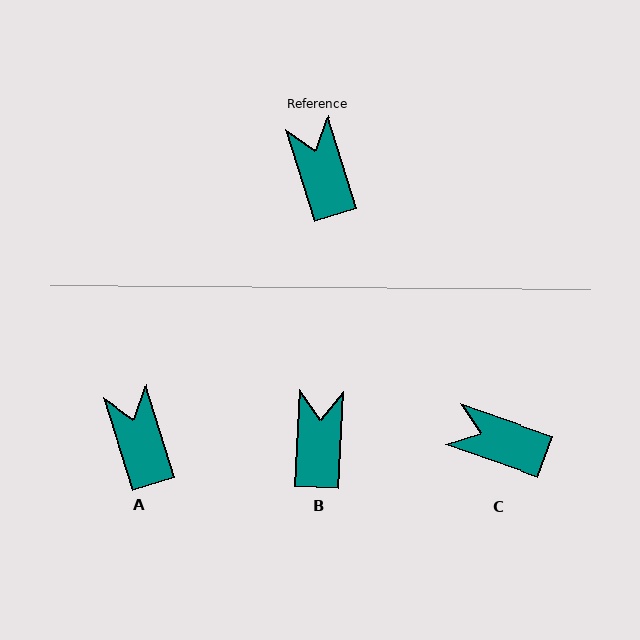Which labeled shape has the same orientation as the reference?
A.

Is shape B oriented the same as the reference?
No, it is off by about 21 degrees.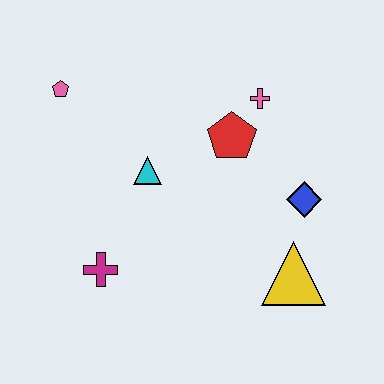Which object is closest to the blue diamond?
The yellow triangle is closest to the blue diamond.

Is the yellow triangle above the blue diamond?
No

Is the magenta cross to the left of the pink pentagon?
No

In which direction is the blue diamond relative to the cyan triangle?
The blue diamond is to the right of the cyan triangle.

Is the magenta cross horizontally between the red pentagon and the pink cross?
No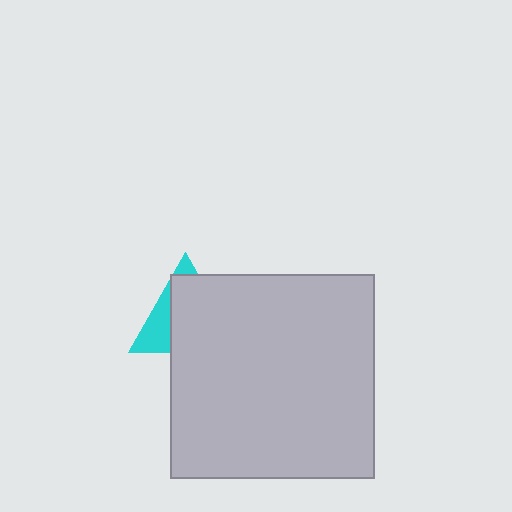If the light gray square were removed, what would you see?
You would see the complete cyan triangle.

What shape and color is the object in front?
The object in front is a light gray square.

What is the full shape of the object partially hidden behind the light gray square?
The partially hidden object is a cyan triangle.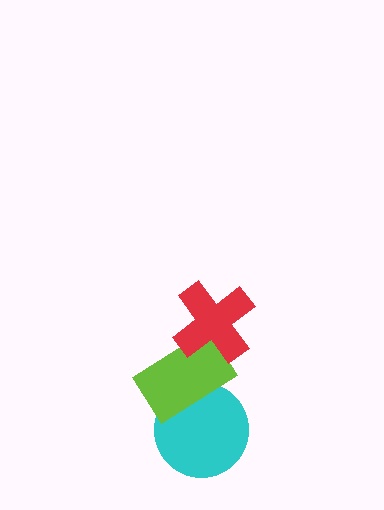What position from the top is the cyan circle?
The cyan circle is 3rd from the top.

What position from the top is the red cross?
The red cross is 1st from the top.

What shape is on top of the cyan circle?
The lime rectangle is on top of the cyan circle.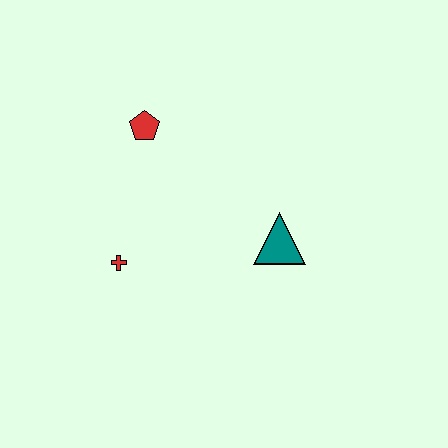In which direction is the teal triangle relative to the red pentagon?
The teal triangle is to the right of the red pentagon.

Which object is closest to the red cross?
The red pentagon is closest to the red cross.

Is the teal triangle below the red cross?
No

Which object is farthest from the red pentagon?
The teal triangle is farthest from the red pentagon.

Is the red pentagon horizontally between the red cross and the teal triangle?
Yes